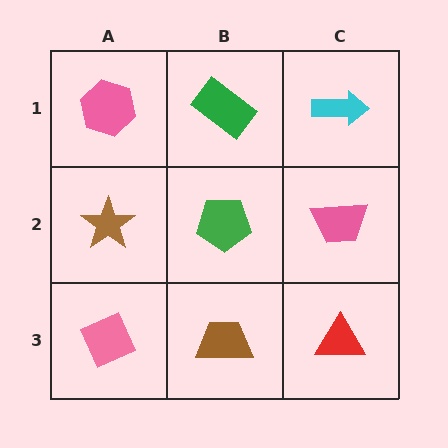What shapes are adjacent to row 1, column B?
A green pentagon (row 2, column B), a pink hexagon (row 1, column A), a cyan arrow (row 1, column C).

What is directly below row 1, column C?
A pink trapezoid.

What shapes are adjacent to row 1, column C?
A pink trapezoid (row 2, column C), a green rectangle (row 1, column B).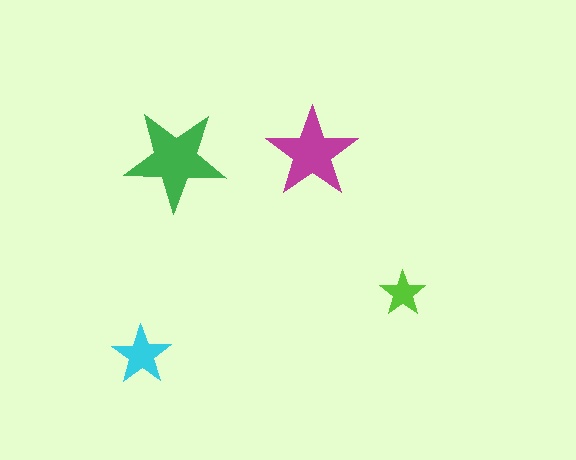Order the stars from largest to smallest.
the green one, the magenta one, the cyan one, the lime one.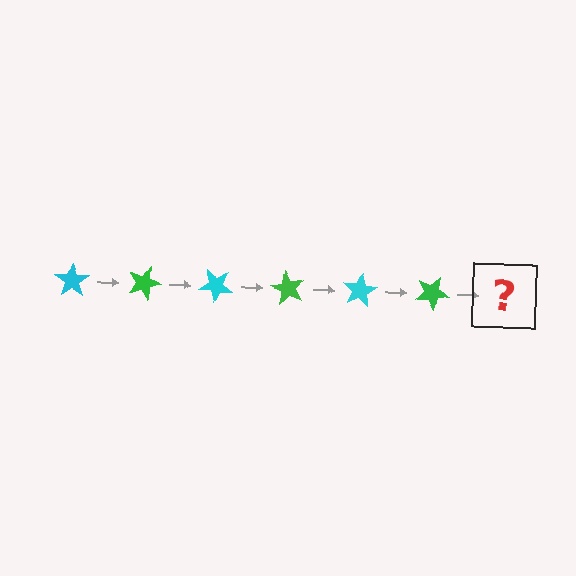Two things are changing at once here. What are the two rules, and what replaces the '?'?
The two rules are that it rotates 20 degrees each step and the color cycles through cyan and green. The '?' should be a cyan star, rotated 120 degrees from the start.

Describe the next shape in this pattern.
It should be a cyan star, rotated 120 degrees from the start.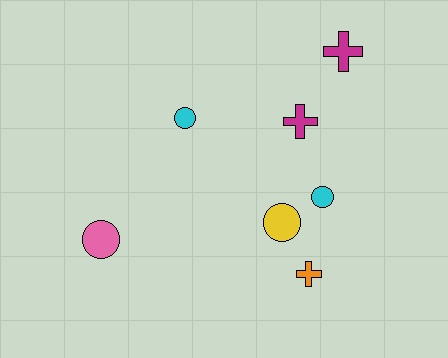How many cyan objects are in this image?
There are 2 cyan objects.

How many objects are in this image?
There are 7 objects.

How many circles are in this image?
There are 4 circles.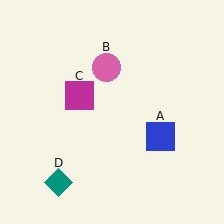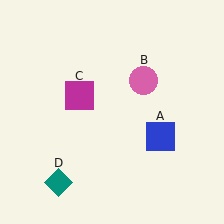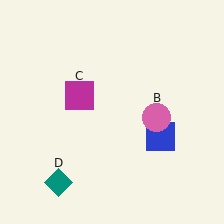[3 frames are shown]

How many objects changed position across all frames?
1 object changed position: pink circle (object B).